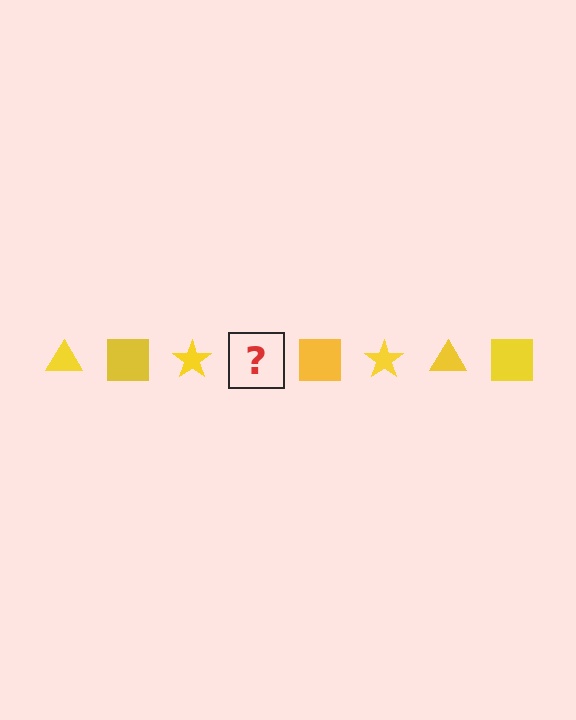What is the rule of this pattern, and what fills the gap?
The rule is that the pattern cycles through triangle, square, star shapes in yellow. The gap should be filled with a yellow triangle.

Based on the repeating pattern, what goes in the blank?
The blank should be a yellow triangle.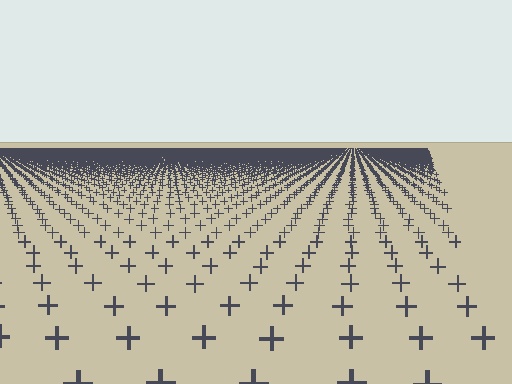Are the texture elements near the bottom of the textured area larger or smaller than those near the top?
Larger. Near the bottom, elements are closer to the viewer and appear at a bigger on-screen size.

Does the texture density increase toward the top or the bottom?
Density increases toward the top.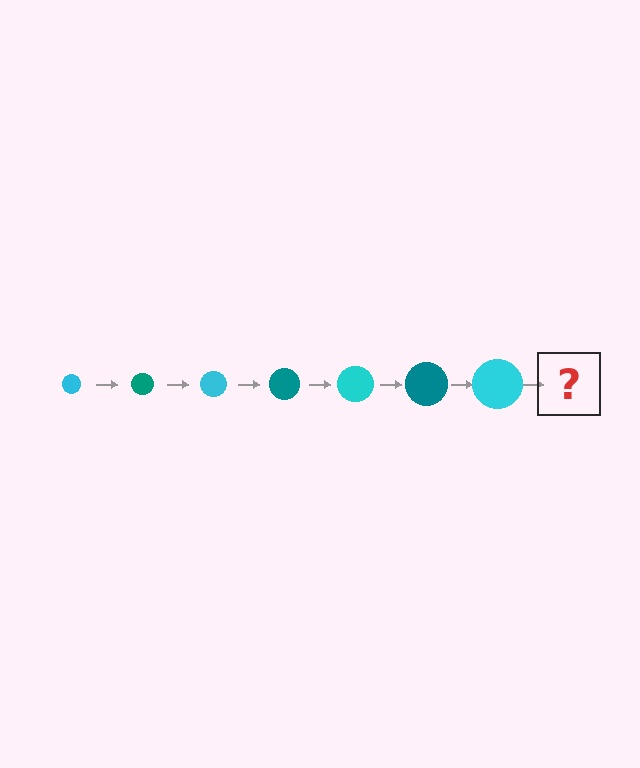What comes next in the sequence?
The next element should be a teal circle, larger than the previous one.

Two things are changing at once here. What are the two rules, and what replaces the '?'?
The two rules are that the circle grows larger each step and the color cycles through cyan and teal. The '?' should be a teal circle, larger than the previous one.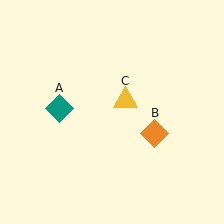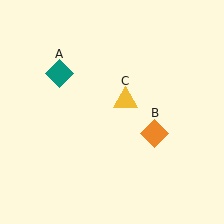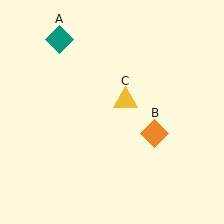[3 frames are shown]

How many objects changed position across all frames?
1 object changed position: teal diamond (object A).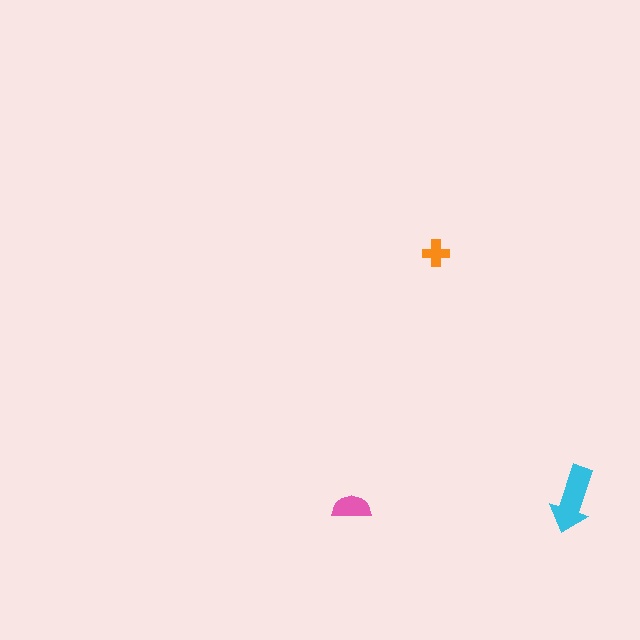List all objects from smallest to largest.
The orange cross, the pink semicircle, the cyan arrow.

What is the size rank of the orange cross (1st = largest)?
3rd.